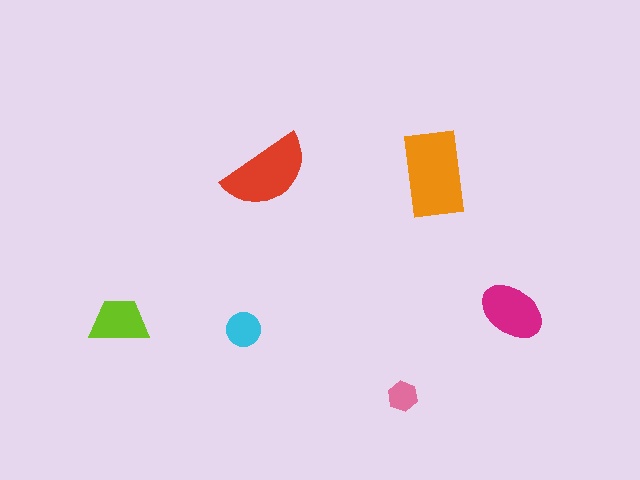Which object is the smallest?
The pink hexagon.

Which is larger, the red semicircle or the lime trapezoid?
The red semicircle.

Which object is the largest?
The orange rectangle.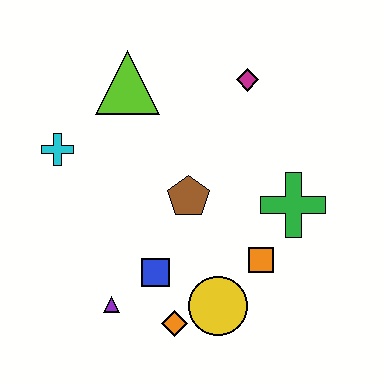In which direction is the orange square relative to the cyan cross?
The orange square is to the right of the cyan cross.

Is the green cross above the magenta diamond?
No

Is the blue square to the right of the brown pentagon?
No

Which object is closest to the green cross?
The orange square is closest to the green cross.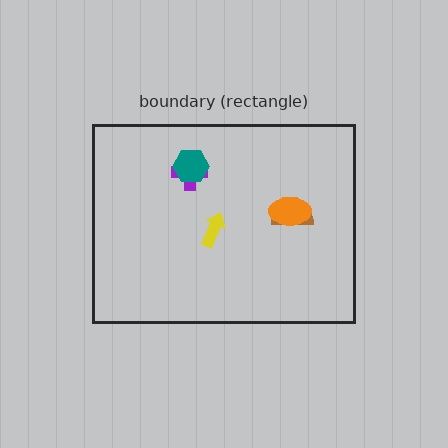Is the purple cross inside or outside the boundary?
Inside.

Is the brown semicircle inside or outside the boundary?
Inside.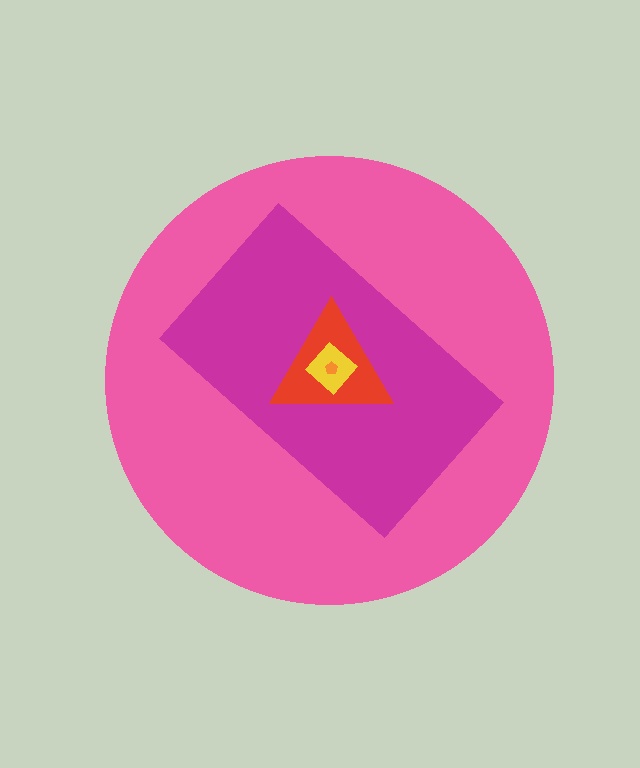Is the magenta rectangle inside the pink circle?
Yes.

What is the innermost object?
The orange pentagon.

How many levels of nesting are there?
5.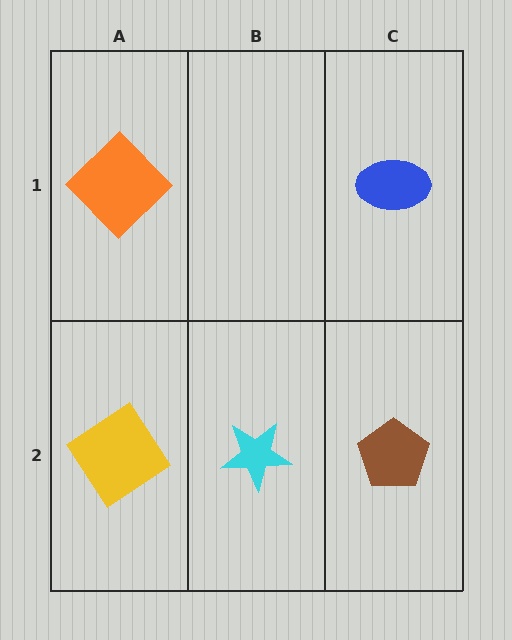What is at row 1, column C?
A blue ellipse.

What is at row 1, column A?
An orange diamond.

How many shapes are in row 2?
3 shapes.